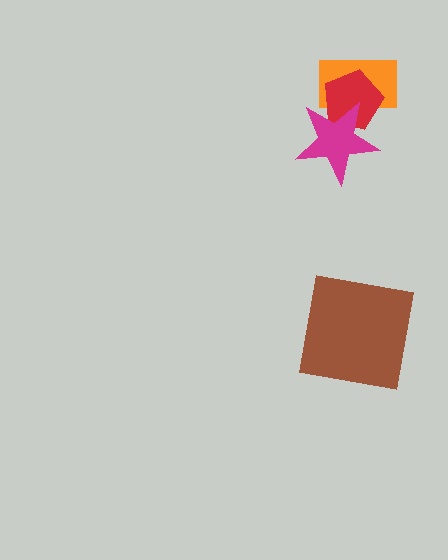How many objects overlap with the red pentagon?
2 objects overlap with the red pentagon.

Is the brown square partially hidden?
No, no other shape covers it.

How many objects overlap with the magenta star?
2 objects overlap with the magenta star.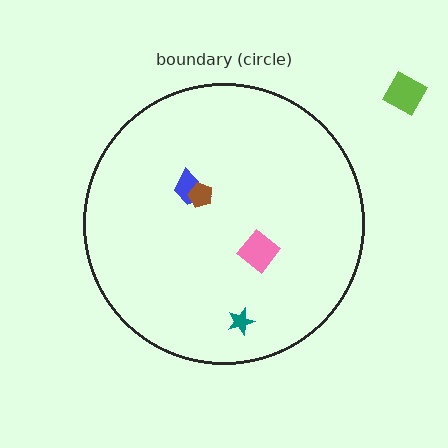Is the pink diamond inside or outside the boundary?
Inside.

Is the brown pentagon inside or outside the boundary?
Inside.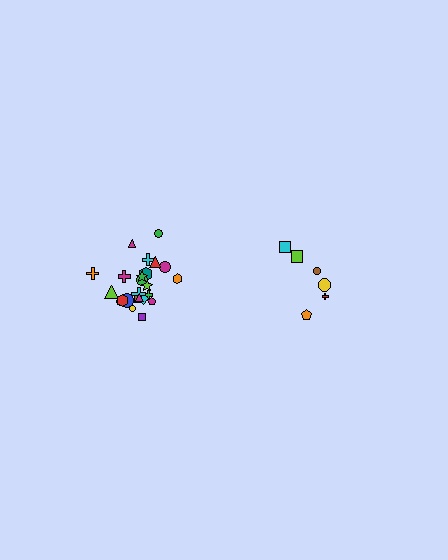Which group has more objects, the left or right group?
The left group.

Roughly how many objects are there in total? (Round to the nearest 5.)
Roughly 30 objects in total.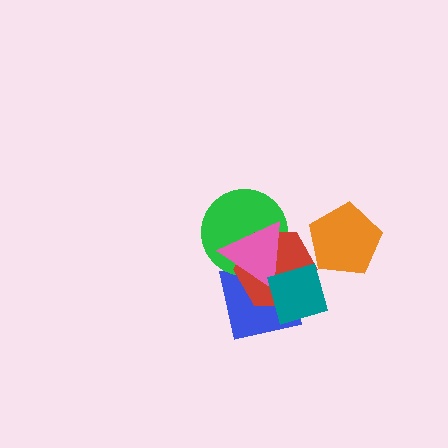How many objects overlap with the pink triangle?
4 objects overlap with the pink triangle.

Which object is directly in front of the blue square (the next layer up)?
The green circle is directly in front of the blue square.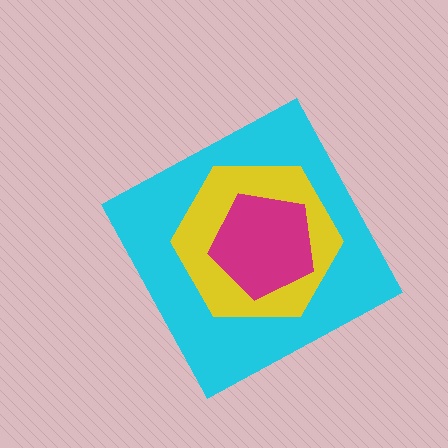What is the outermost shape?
The cyan diamond.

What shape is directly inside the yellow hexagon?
The magenta pentagon.